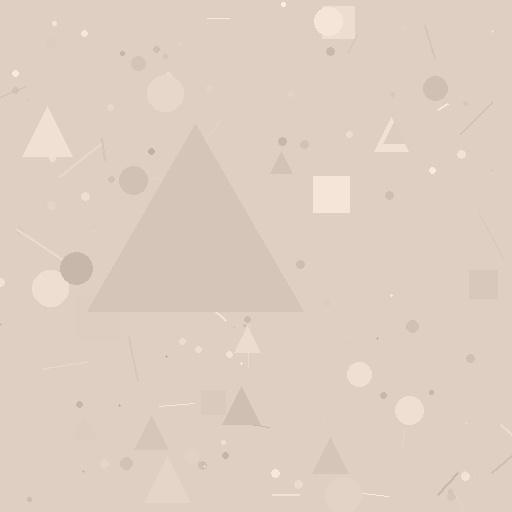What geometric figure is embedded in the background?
A triangle is embedded in the background.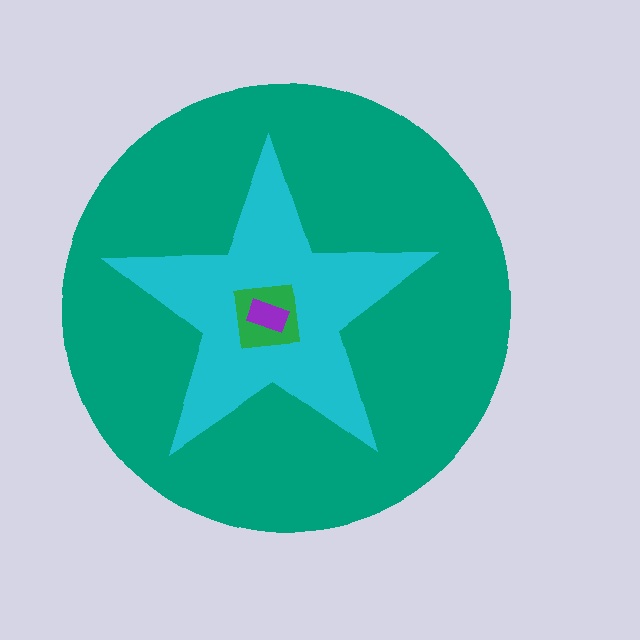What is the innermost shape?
The purple rectangle.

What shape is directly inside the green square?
The purple rectangle.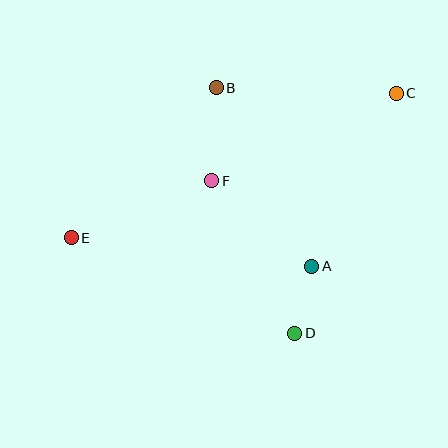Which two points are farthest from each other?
Points C and E are farthest from each other.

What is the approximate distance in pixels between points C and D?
The distance between C and D is approximately 261 pixels.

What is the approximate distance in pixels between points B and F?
The distance between B and F is approximately 93 pixels.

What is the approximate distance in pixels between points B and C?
The distance between B and C is approximately 180 pixels.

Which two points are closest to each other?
Points A and D are closest to each other.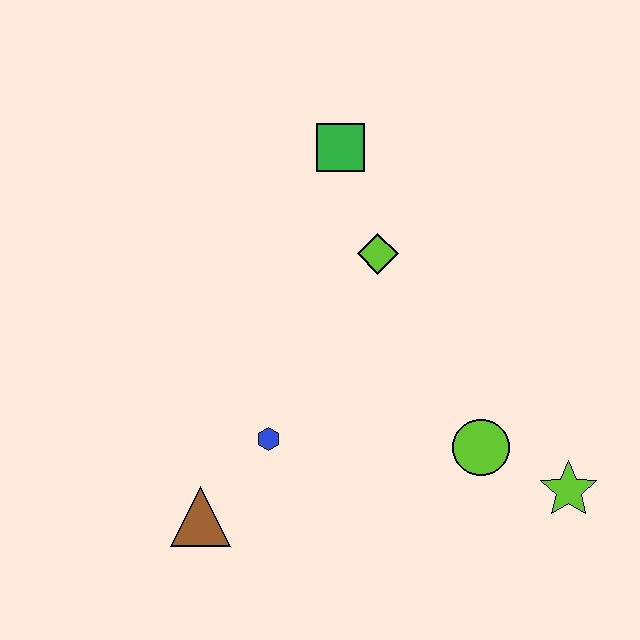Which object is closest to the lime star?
The lime circle is closest to the lime star.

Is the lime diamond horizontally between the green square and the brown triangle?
No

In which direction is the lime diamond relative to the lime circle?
The lime diamond is above the lime circle.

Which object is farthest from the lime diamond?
The brown triangle is farthest from the lime diamond.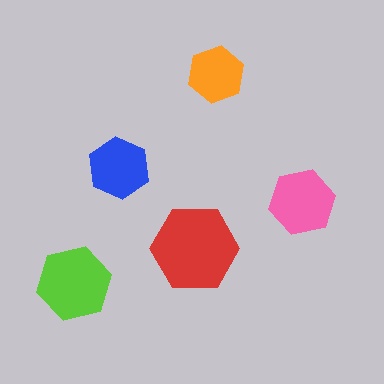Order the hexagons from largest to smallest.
the red one, the lime one, the pink one, the blue one, the orange one.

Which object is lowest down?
The lime hexagon is bottommost.